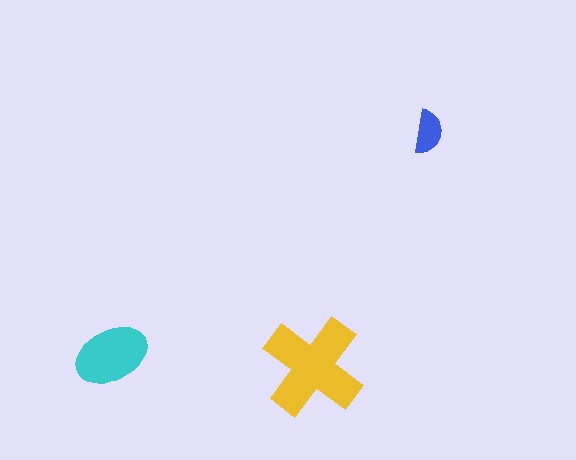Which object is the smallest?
The blue semicircle.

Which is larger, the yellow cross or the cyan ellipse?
The yellow cross.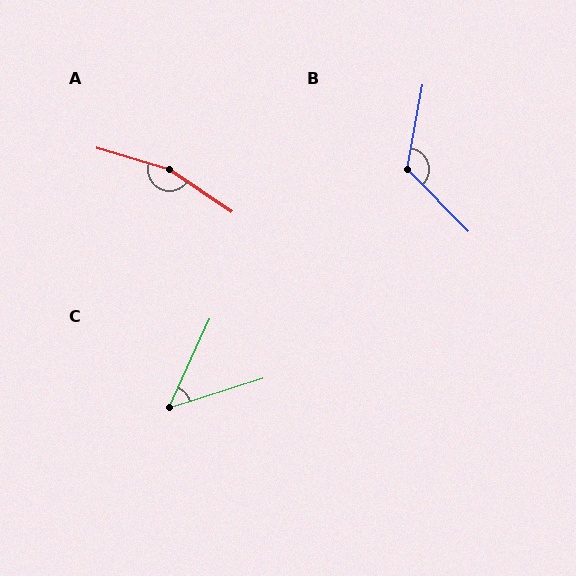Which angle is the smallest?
C, at approximately 48 degrees.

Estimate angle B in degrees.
Approximately 125 degrees.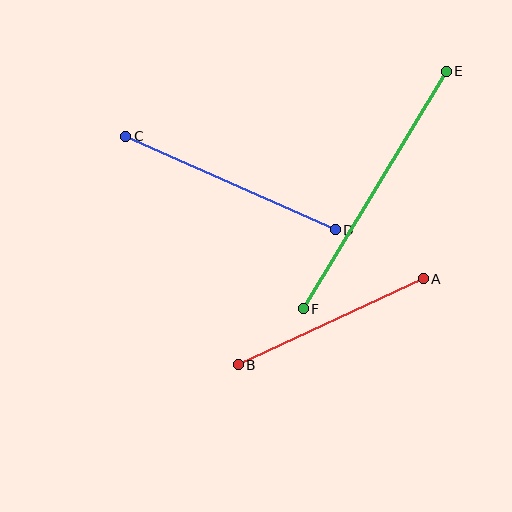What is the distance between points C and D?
The distance is approximately 230 pixels.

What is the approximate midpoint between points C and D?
The midpoint is at approximately (231, 183) pixels.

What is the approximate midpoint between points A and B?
The midpoint is at approximately (331, 322) pixels.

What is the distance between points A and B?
The distance is approximately 204 pixels.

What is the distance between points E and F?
The distance is approximately 277 pixels.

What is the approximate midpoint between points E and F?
The midpoint is at approximately (375, 190) pixels.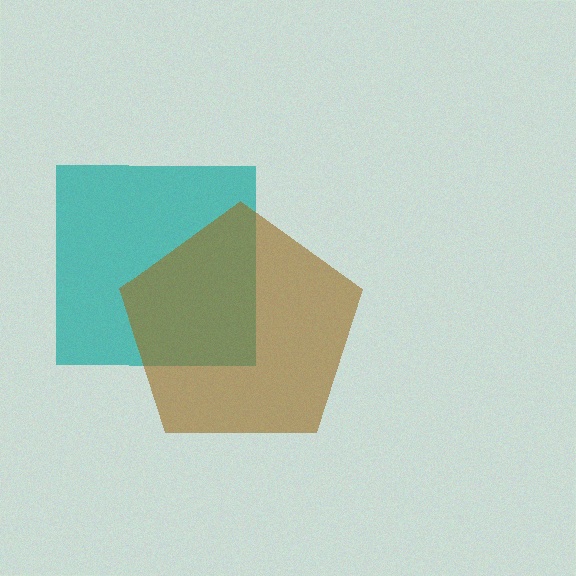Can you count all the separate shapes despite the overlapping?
Yes, there are 2 separate shapes.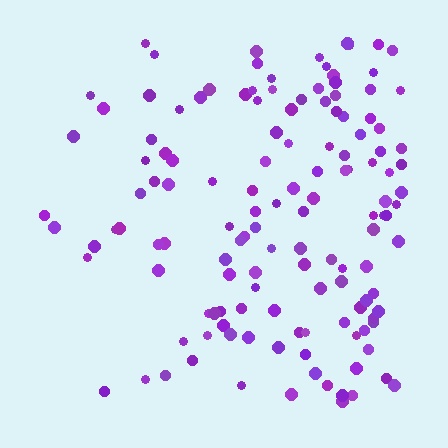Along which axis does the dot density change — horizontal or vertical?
Horizontal.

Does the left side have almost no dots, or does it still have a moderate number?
Still a moderate number, just noticeably fewer than the right.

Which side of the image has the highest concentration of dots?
The right.